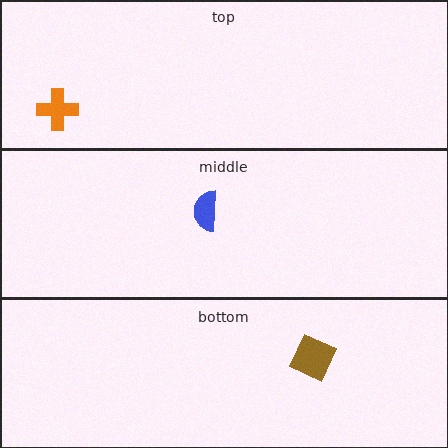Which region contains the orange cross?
The top region.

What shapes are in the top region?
The orange cross.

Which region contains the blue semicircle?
The middle region.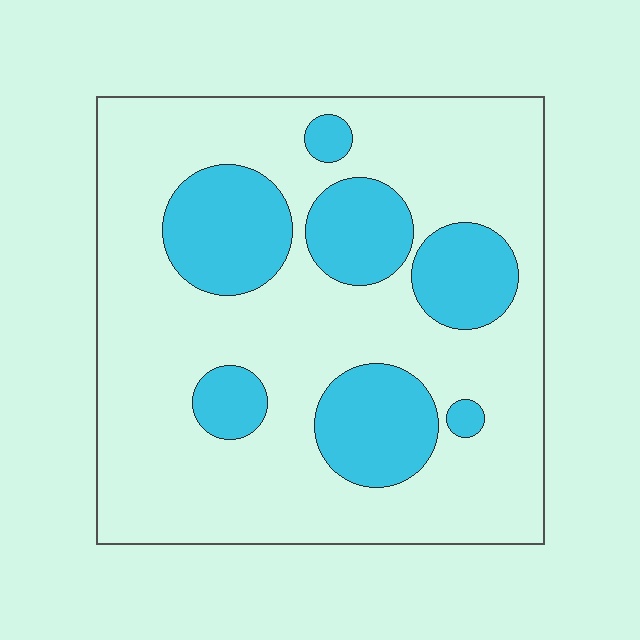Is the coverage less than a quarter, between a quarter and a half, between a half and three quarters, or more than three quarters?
Between a quarter and a half.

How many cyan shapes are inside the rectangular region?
7.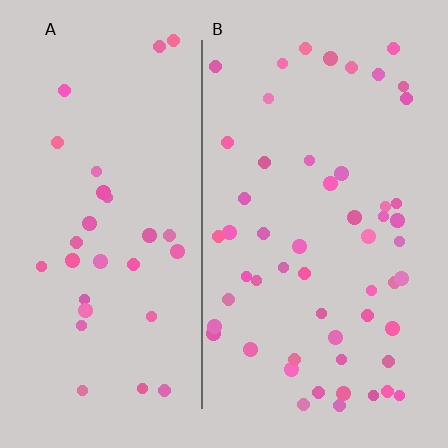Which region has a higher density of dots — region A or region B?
B (the right).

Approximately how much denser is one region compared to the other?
Approximately 1.8× — region B over region A.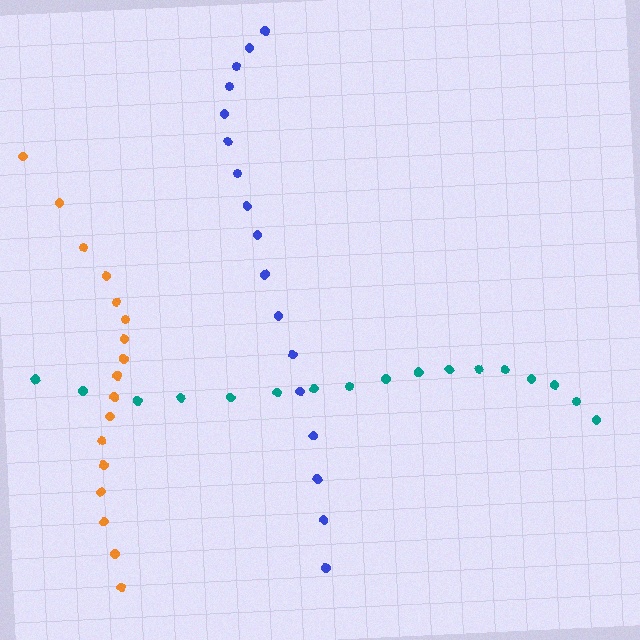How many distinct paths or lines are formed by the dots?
There are 3 distinct paths.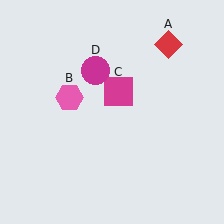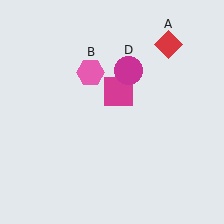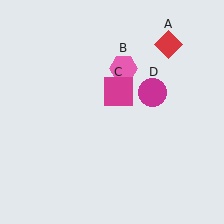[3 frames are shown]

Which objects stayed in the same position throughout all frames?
Red diamond (object A) and magenta square (object C) remained stationary.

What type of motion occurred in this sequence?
The pink hexagon (object B), magenta circle (object D) rotated clockwise around the center of the scene.